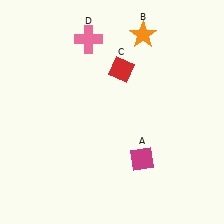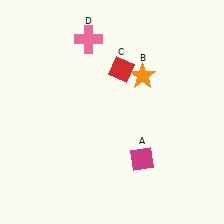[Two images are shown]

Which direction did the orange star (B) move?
The orange star (B) moved down.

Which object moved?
The orange star (B) moved down.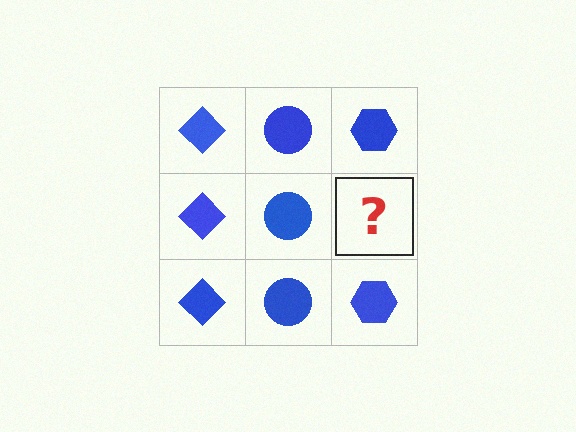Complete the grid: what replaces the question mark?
The question mark should be replaced with a blue hexagon.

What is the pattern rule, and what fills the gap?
The rule is that each column has a consistent shape. The gap should be filled with a blue hexagon.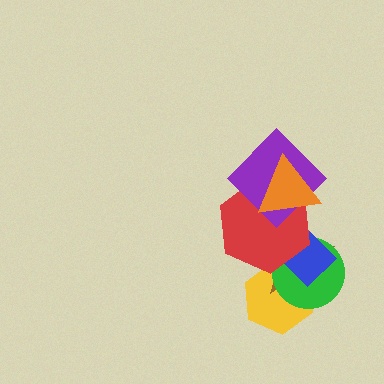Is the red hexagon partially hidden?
Yes, it is partially covered by another shape.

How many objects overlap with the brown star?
5 objects overlap with the brown star.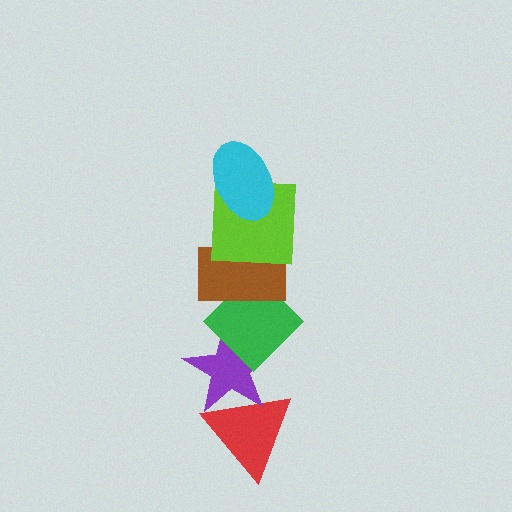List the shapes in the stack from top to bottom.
From top to bottom: the cyan ellipse, the lime square, the brown rectangle, the green diamond, the purple star, the red triangle.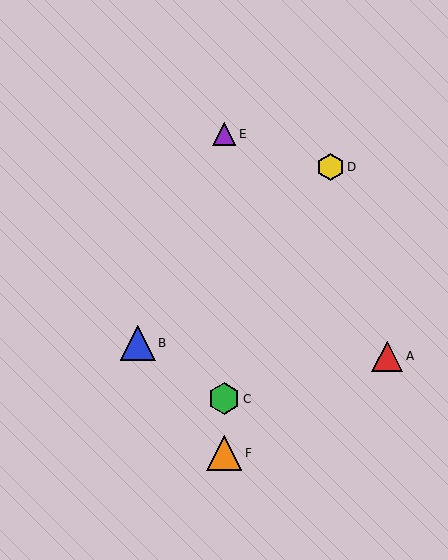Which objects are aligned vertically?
Objects C, E, F are aligned vertically.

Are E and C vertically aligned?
Yes, both are at x≈224.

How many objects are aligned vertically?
3 objects (C, E, F) are aligned vertically.